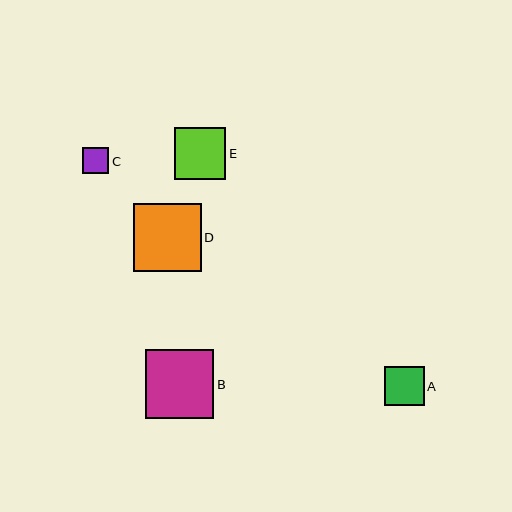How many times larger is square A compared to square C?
Square A is approximately 1.5 times the size of square C.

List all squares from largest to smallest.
From largest to smallest: B, D, E, A, C.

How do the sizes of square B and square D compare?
Square B and square D are approximately the same size.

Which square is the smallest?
Square C is the smallest with a size of approximately 26 pixels.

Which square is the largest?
Square B is the largest with a size of approximately 69 pixels.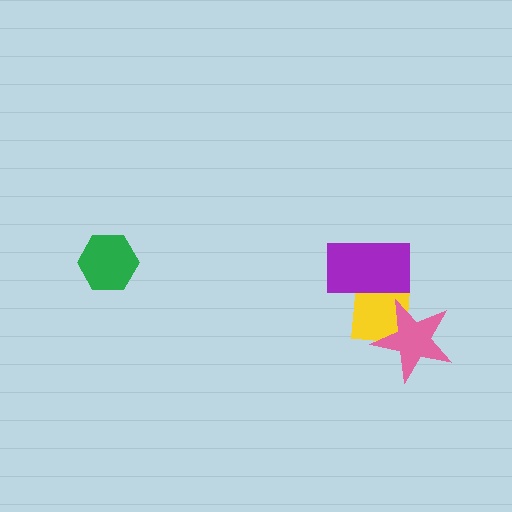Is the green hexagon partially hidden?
No, no other shape covers it.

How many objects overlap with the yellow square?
2 objects overlap with the yellow square.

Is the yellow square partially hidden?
Yes, it is partially covered by another shape.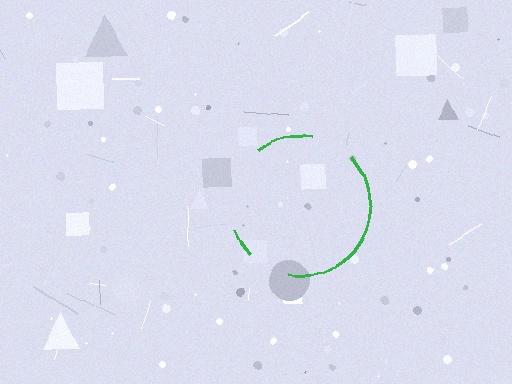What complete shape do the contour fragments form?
The contour fragments form a circle.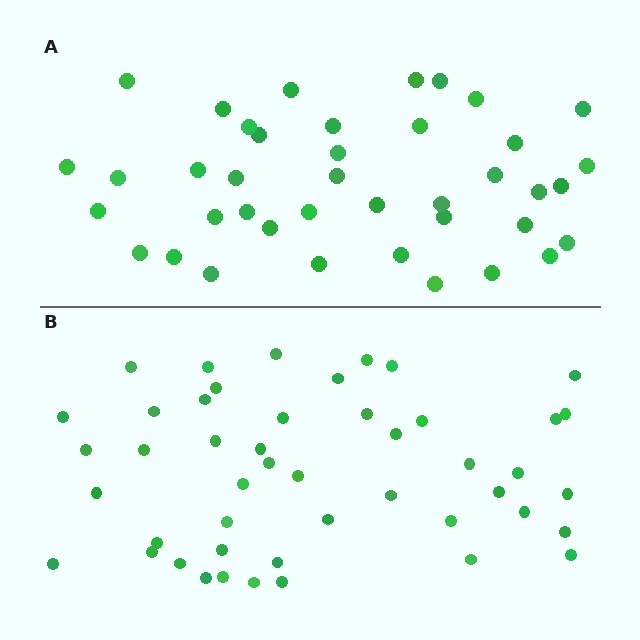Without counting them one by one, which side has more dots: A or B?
Region B (the bottom region) has more dots.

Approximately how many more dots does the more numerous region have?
Region B has roughly 8 or so more dots than region A.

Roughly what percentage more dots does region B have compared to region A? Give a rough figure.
About 20% more.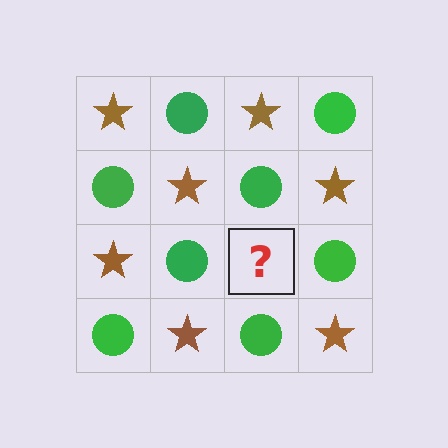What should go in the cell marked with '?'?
The missing cell should contain a brown star.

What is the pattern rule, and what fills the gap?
The rule is that it alternates brown star and green circle in a checkerboard pattern. The gap should be filled with a brown star.